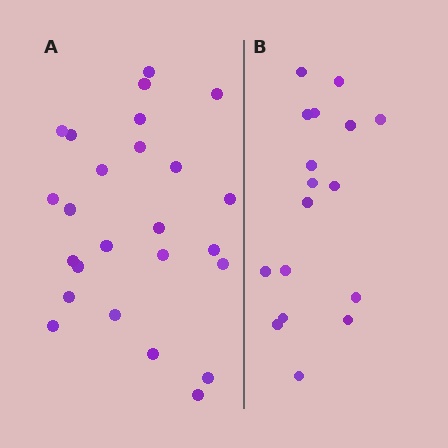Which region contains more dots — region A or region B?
Region A (the left region) has more dots.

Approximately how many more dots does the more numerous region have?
Region A has roughly 8 or so more dots than region B.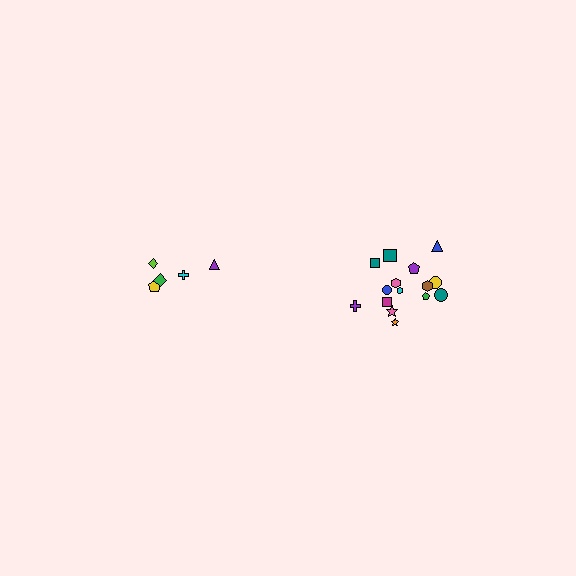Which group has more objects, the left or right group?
The right group.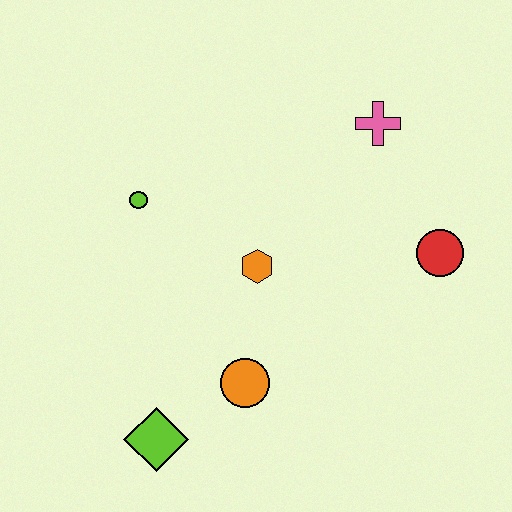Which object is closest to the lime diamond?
The orange circle is closest to the lime diamond.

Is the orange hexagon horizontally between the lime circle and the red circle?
Yes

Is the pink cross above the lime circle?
Yes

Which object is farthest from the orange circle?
The pink cross is farthest from the orange circle.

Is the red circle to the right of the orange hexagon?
Yes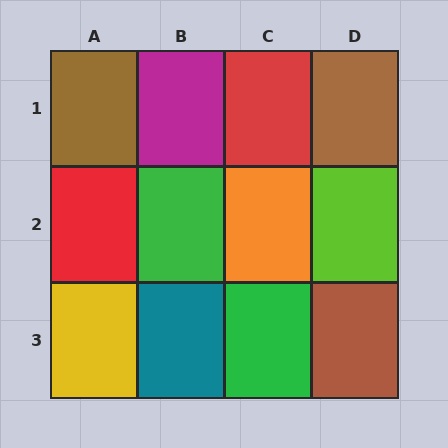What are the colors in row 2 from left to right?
Red, green, orange, lime.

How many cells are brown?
3 cells are brown.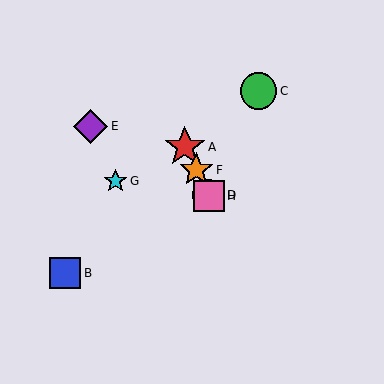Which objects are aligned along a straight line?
Objects A, D, F, H are aligned along a straight line.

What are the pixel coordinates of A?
Object A is at (185, 147).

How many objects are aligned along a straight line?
4 objects (A, D, F, H) are aligned along a straight line.